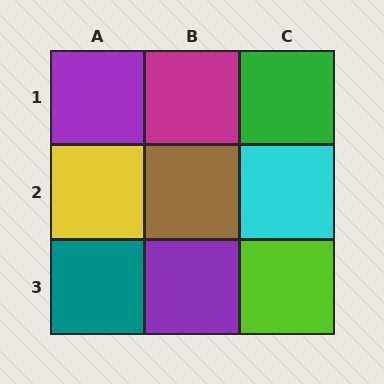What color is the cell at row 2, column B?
Brown.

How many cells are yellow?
1 cell is yellow.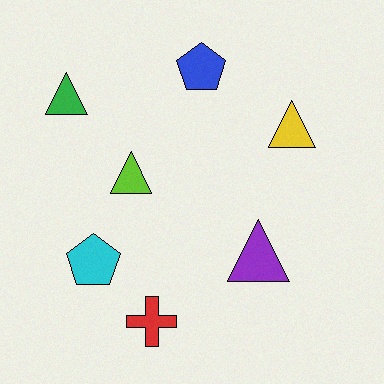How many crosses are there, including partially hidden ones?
There is 1 cross.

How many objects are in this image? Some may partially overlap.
There are 7 objects.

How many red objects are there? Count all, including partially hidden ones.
There is 1 red object.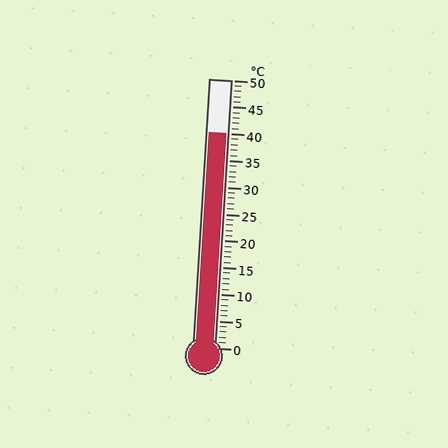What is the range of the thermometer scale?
The thermometer scale ranges from 0°C to 50°C.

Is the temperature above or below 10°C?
The temperature is above 10°C.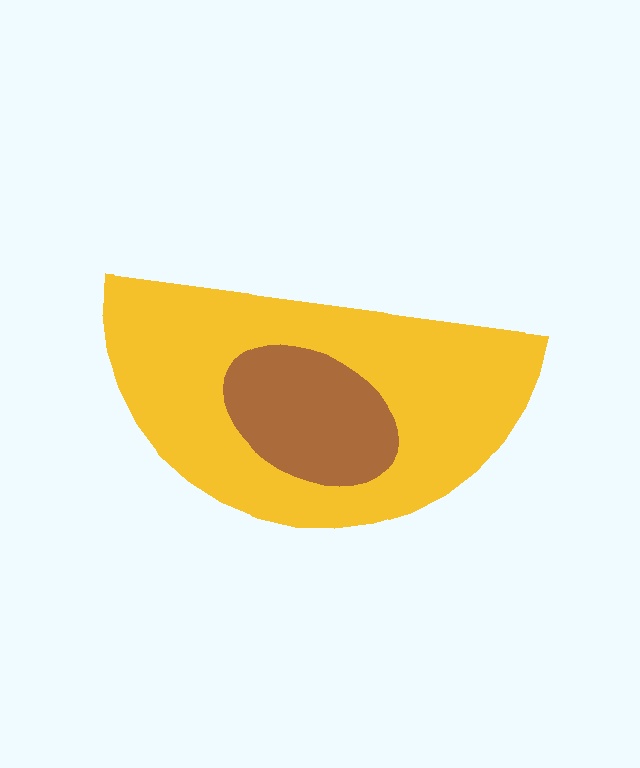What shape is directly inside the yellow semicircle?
The brown ellipse.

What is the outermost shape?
The yellow semicircle.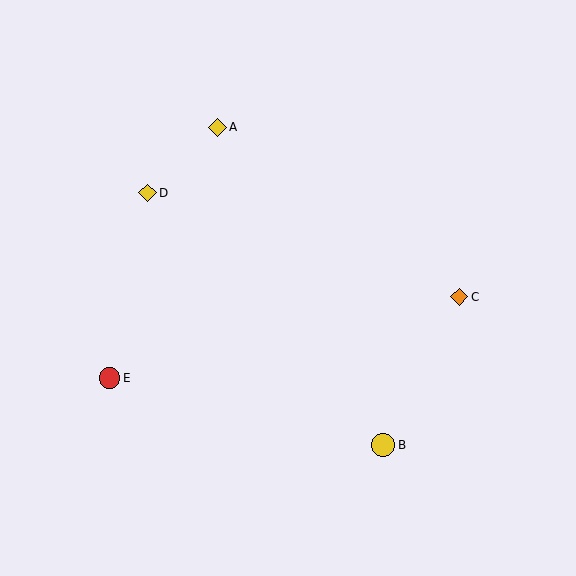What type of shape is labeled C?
Shape C is an orange diamond.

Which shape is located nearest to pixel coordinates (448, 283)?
The orange diamond (labeled C) at (459, 297) is nearest to that location.